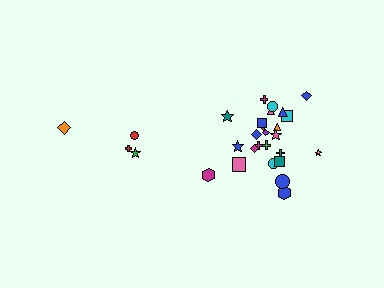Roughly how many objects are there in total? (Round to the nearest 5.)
Roughly 30 objects in total.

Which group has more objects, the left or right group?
The right group.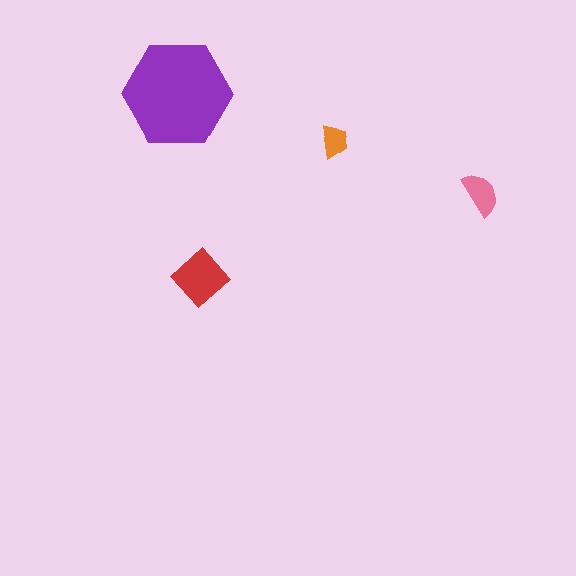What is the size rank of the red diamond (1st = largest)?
2nd.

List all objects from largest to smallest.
The purple hexagon, the red diamond, the pink semicircle, the orange trapezoid.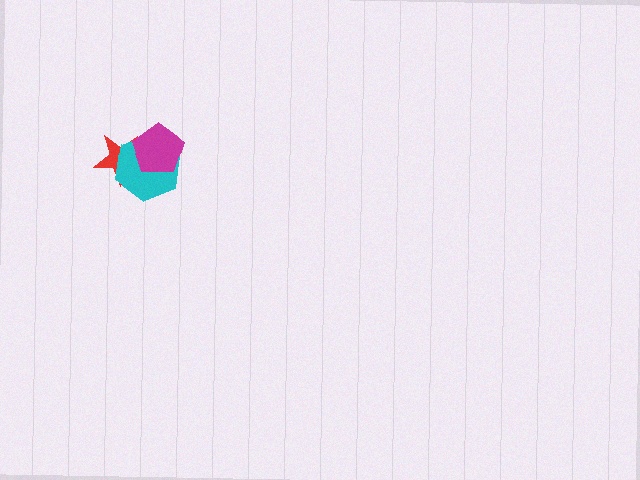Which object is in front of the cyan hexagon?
The magenta pentagon is in front of the cyan hexagon.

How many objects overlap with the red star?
2 objects overlap with the red star.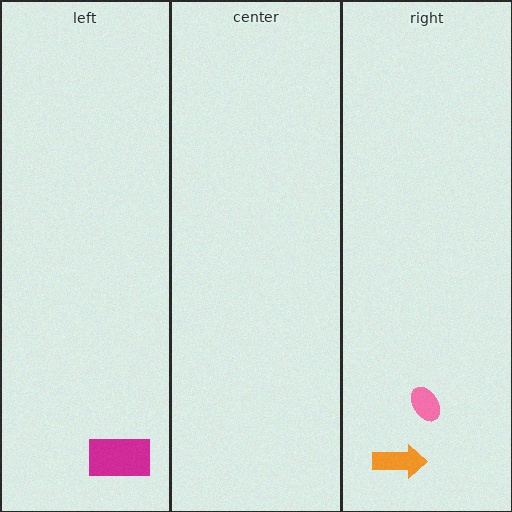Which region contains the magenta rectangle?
The left region.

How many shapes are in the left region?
1.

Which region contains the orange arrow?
The right region.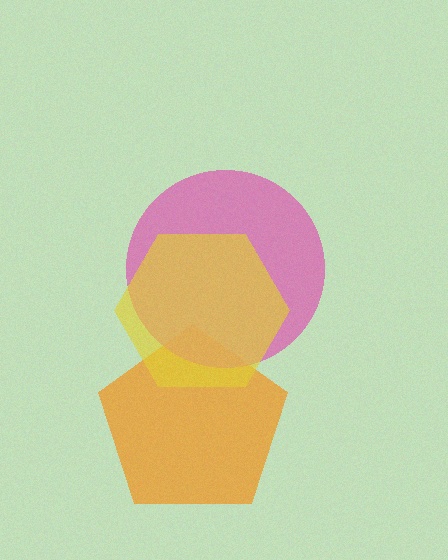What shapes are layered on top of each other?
The layered shapes are: an orange pentagon, a pink circle, a yellow hexagon.